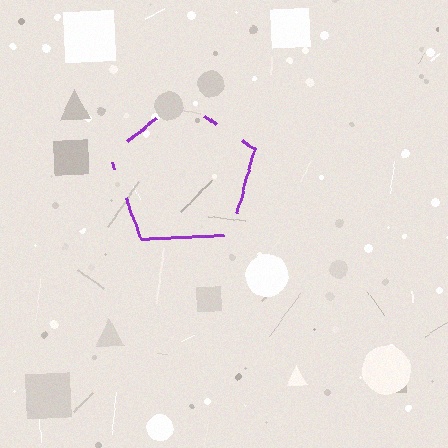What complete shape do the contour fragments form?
The contour fragments form a pentagon.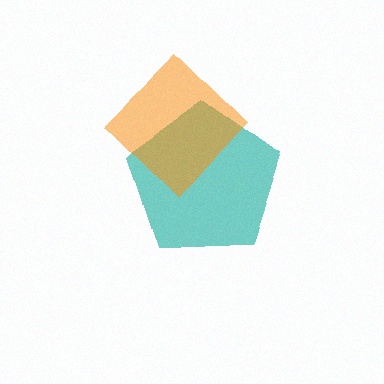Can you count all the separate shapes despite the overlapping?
Yes, there are 2 separate shapes.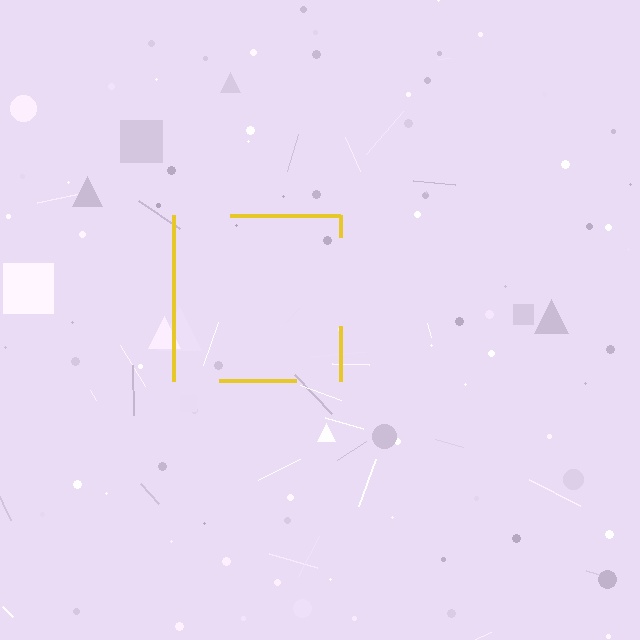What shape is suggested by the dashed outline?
The dashed outline suggests a square.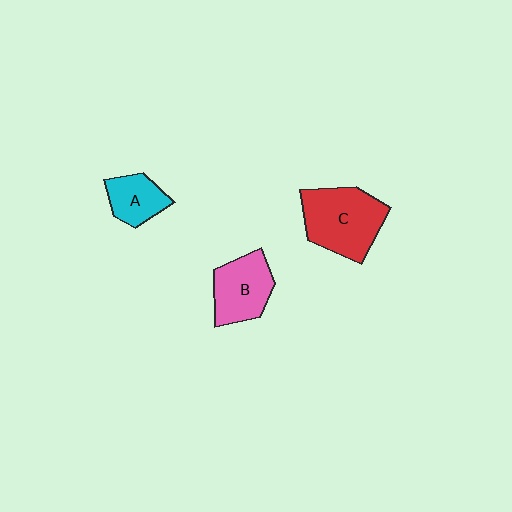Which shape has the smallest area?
Shape A (cyan).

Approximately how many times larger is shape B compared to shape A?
Approximately 1.4 times.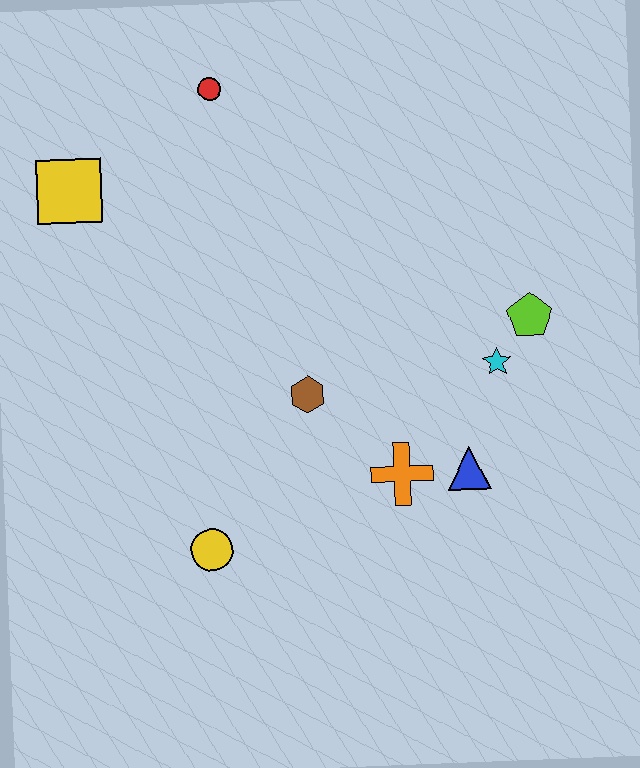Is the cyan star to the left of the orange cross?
No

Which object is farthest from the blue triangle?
The yellow square is farthest from the blue triangle.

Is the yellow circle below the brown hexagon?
Yes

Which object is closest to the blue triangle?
The orange cross is closest to the blue triangle.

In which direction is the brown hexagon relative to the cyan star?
The brown hexagon is to the left of the cyan star.